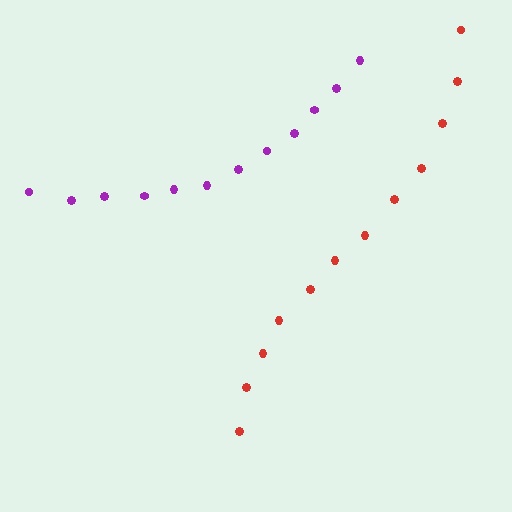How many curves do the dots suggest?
There are 2 distinct paths.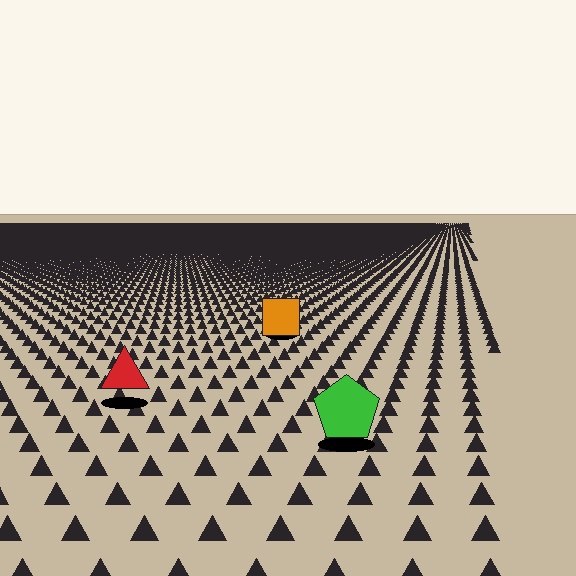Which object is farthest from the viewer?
The orange square is farthest from the viewer. It appears smaller and the ground texture around it is denser.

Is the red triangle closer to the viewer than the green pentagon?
No. The green pentagon is closer — you can tell from the texture gradient: the ground texture is coarser near it.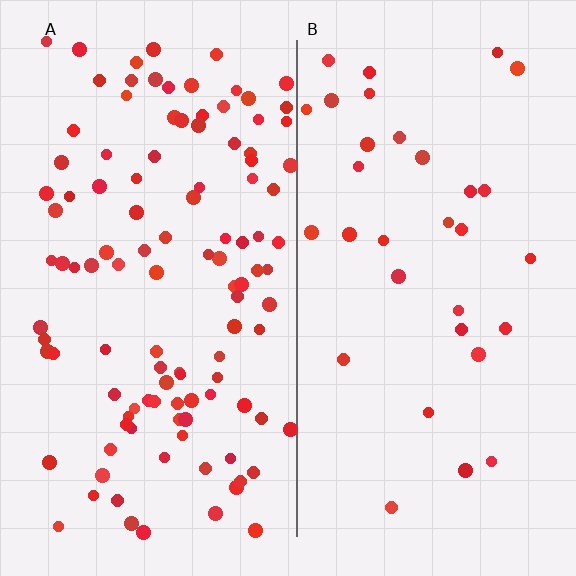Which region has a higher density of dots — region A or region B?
A (the left).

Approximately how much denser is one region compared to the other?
Approximately 3.5× — region A over region B.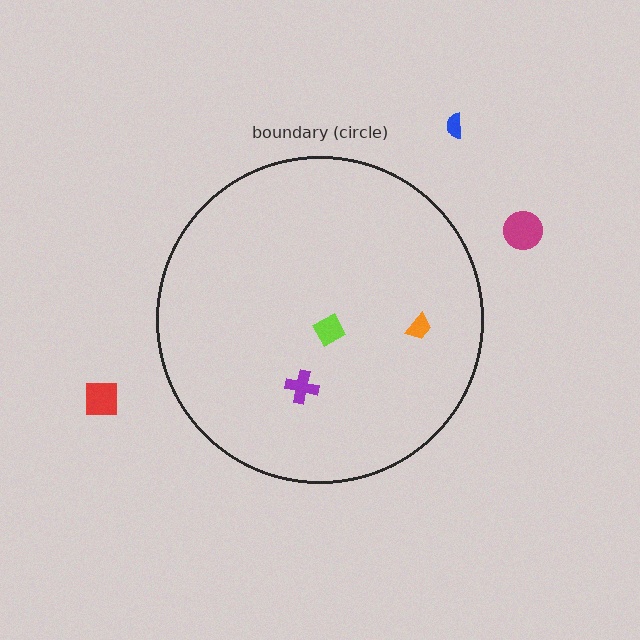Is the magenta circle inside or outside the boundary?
Outside.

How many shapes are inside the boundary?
3 inside, 3 outside.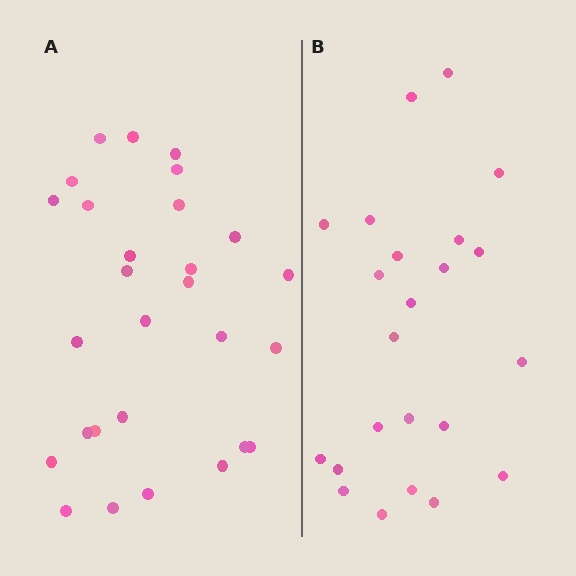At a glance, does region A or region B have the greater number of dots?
Region A (the left region) has more dots.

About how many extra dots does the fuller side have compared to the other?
Region A has about 5 more dots than region B.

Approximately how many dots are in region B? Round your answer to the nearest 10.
About 20 dots. (The exact count is 23, which rounds to 20.)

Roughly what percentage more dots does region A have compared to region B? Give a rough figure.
About 20% more.